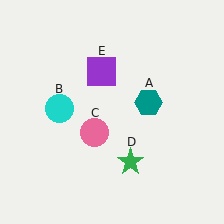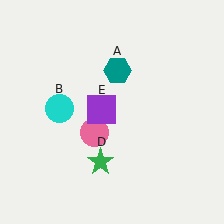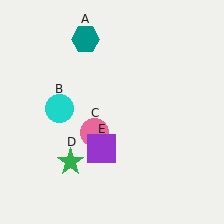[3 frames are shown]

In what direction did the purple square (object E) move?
The purple square (object E) moved down.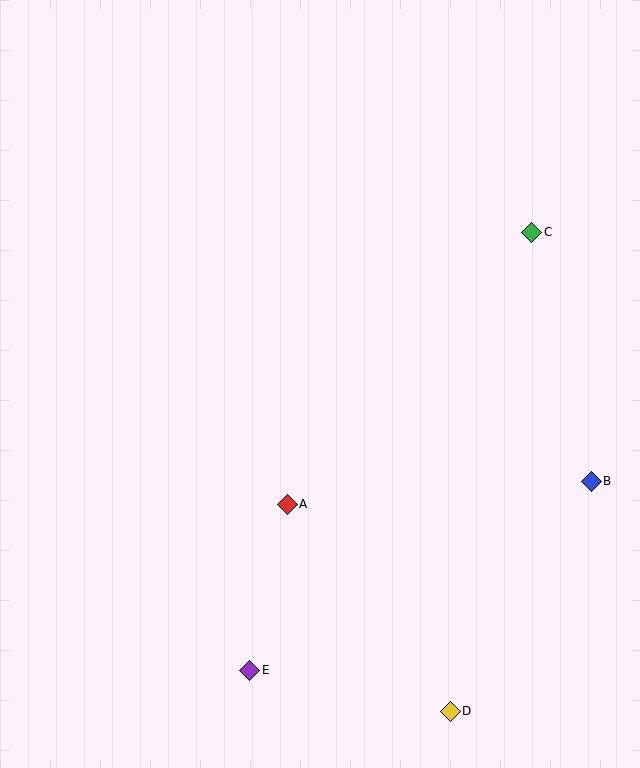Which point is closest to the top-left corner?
Point C is closest to the top-left corner.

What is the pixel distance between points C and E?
The distance between C and E is 521 pixels.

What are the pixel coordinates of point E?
Point E is at (250, 670).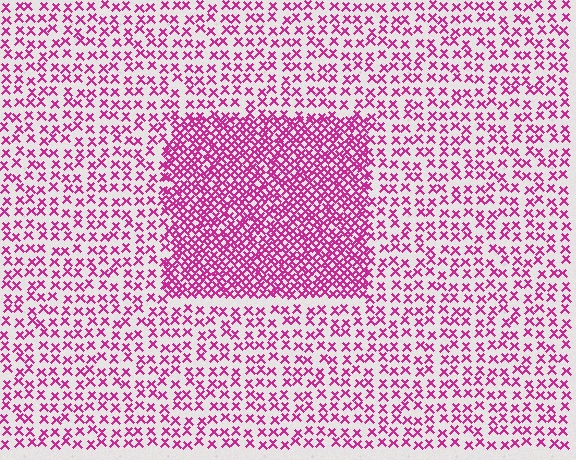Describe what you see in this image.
The image contains small magenta elements arranged at two different densities. A rectangle-shaped region is visible where the elements are more densely packed than the surrounding area.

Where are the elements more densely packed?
The elements are more densely packed inside the rectangle boundary.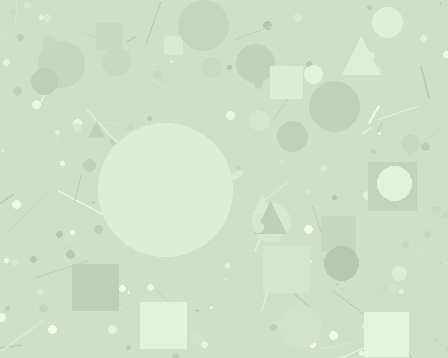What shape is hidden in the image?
A circle is hidden in the image.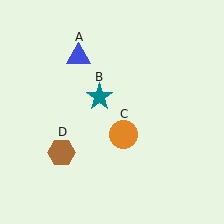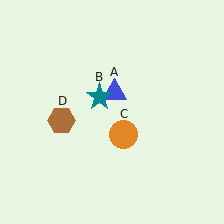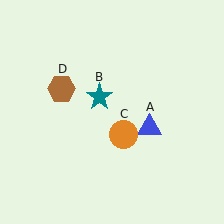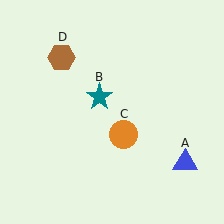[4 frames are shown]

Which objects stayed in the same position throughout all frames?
Teal star (object B) and orange circle (object C) remained stationary.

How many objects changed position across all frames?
2 objects changed position: blue triangle (object A), brown hexagon (object D).